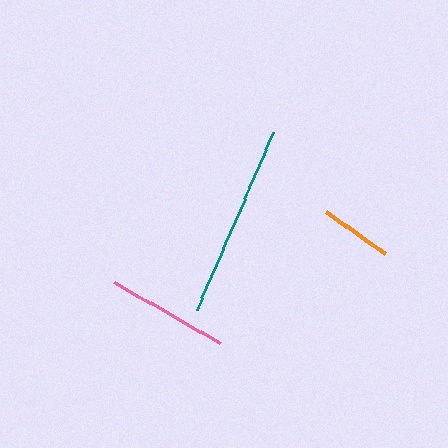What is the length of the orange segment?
The orange segment is approximately 72 pixels long.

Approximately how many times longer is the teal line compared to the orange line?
The teal line is approximately 2.7 times the length of the orange line.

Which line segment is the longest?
The teal line is the longest at approximately 193 pixels.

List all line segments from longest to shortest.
From longest to shortest: teal, pink, orange.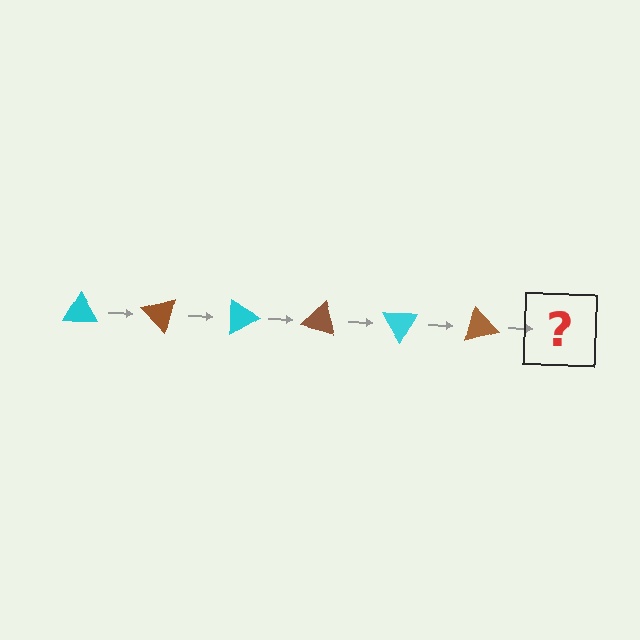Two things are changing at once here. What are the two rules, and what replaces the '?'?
The two rules are that it rotates 45 degrees each step and the color cycles through cyan and brown. The '?' should be a cyan triangle, rotated 270 degrees from the start.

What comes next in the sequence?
The next element should be a cyan triangle, rotated 270 degrees from the start.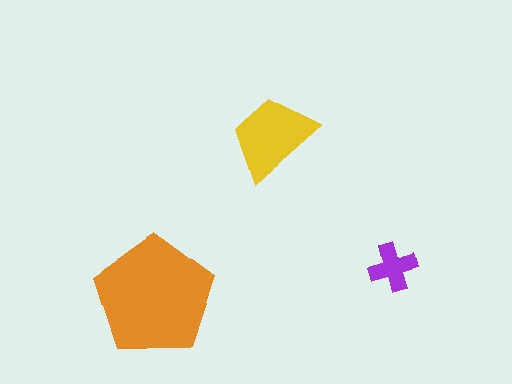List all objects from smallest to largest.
The purple cross, the yellow trapezoid, the orange pentagon.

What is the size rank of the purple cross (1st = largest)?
3rd.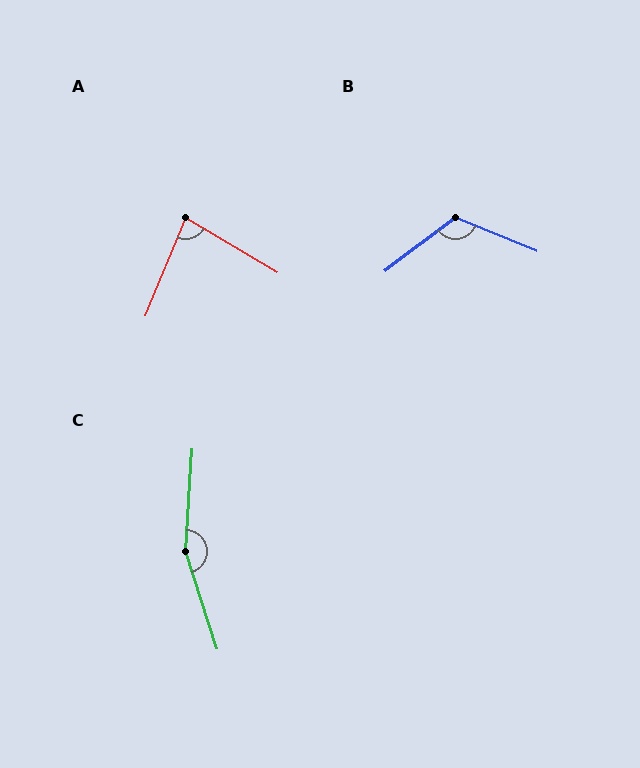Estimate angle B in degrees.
Approximately 121 degrees.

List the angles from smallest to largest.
A (81°), B (121°), C (159°).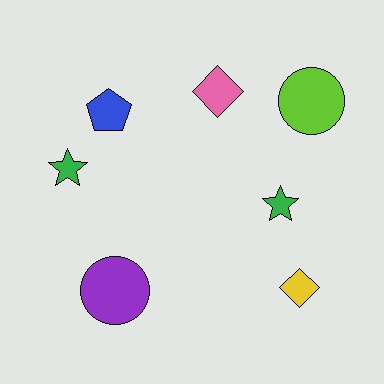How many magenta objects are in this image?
There are no magenta objects.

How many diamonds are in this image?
There are 2 diamonds.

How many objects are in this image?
There are 7 objects.